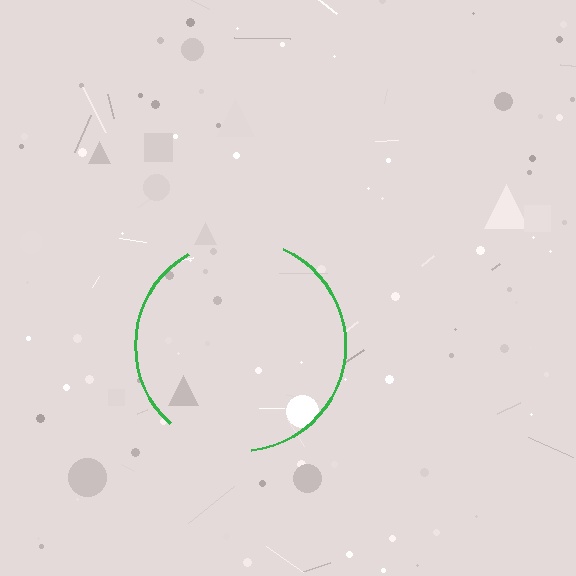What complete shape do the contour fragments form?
The contour fragments form a circle.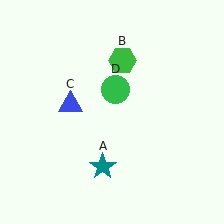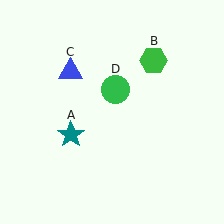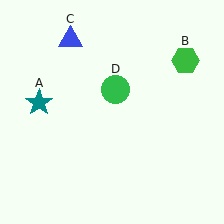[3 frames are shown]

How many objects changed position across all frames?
3 objects changed position: teal star (object A), green hexagon (object B), blue triangle (object C).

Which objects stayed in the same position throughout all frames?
Green circle (object D) remained stationary.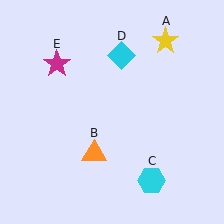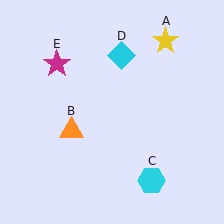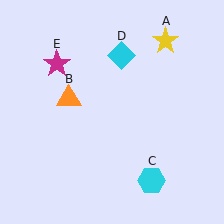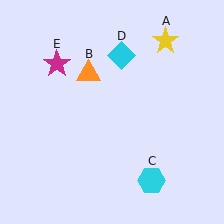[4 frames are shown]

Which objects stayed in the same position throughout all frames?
Yellow star (object A) and cyan hexagon (object C) and cyan diamond (object D) and magenta star (object E) remained stationary.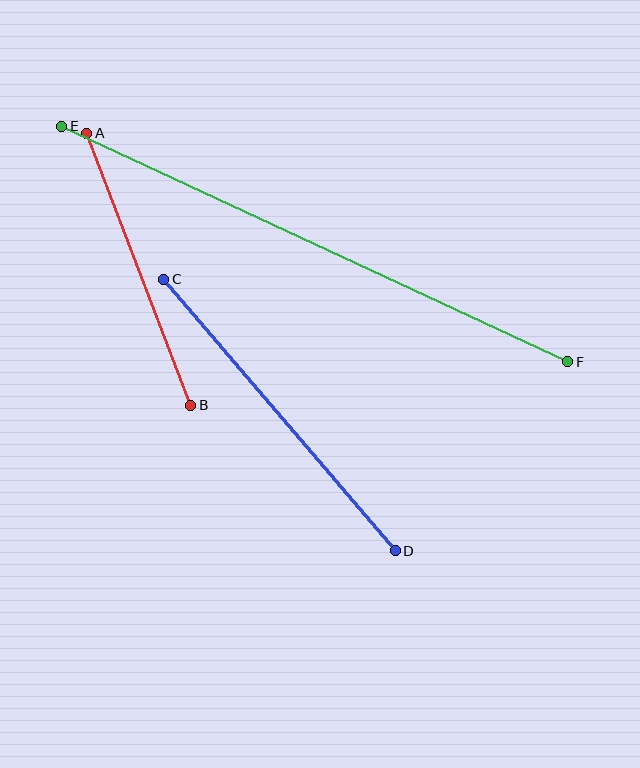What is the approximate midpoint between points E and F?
The midpoint is at approximately (315, 244) pixels.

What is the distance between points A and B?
The distance is approximately 291 pixels.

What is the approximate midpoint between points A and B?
The midpoint is at approximately (139, 269) pixels.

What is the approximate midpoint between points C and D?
The midpoint is at approximately (280, 415) pixels.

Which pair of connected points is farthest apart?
Points E and F are farthest apart.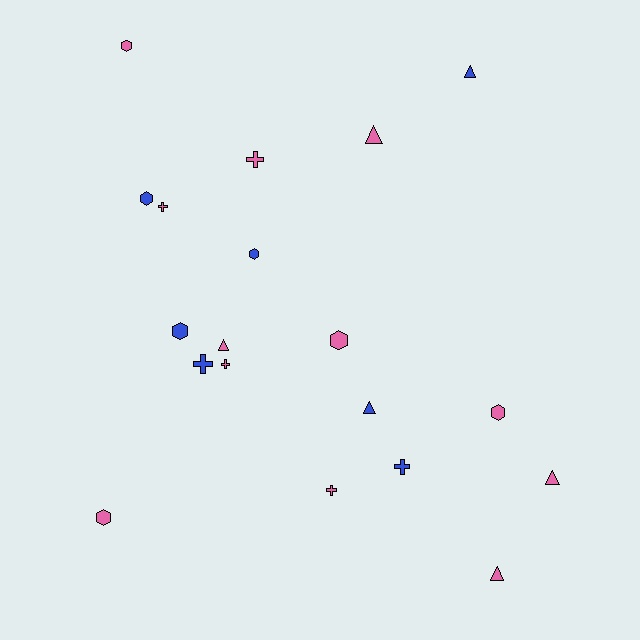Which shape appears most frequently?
Hexagon, with 7 objects.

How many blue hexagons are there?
There are 3 blue hexagons.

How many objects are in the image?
There are 19 objects.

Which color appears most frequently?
Pink, with 12 objects.